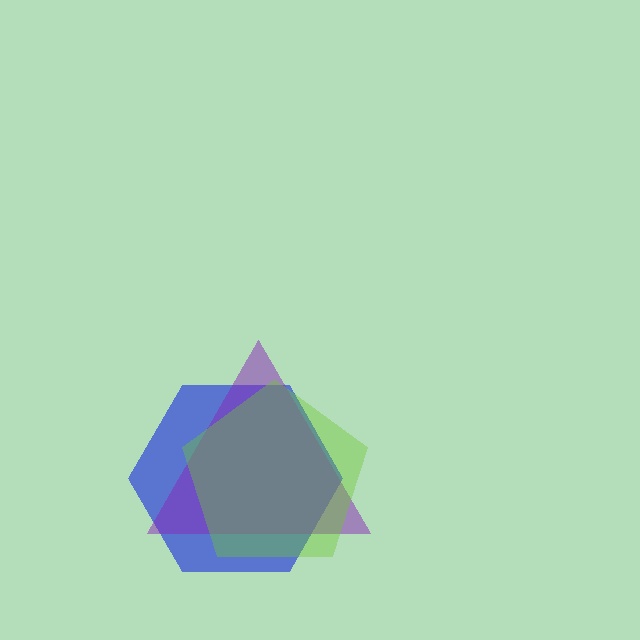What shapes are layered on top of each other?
The layered shapes are: a blue hexagon, a purple triangle, a lime pentagon.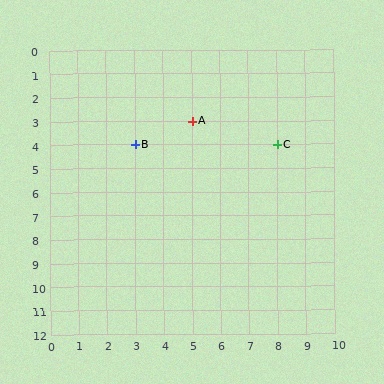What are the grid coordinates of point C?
Point C is at grid coordinates (8, 4).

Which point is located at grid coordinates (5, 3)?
Point A is at (5, 3).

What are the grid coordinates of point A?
Point A is at grid coordinates (5, 3).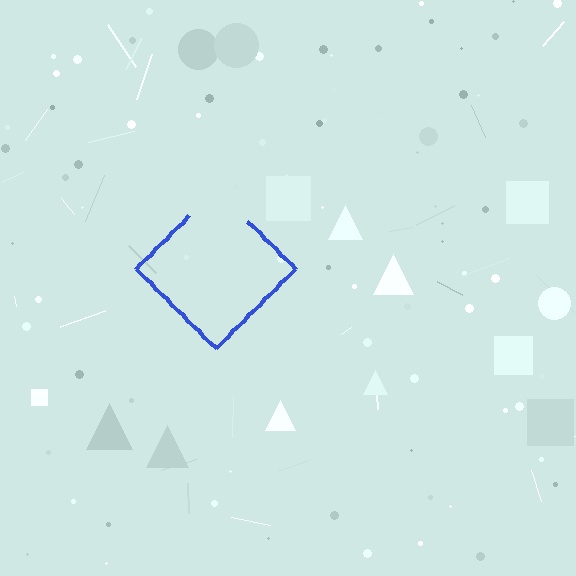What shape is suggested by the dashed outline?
The dashed outline suggests a diamond.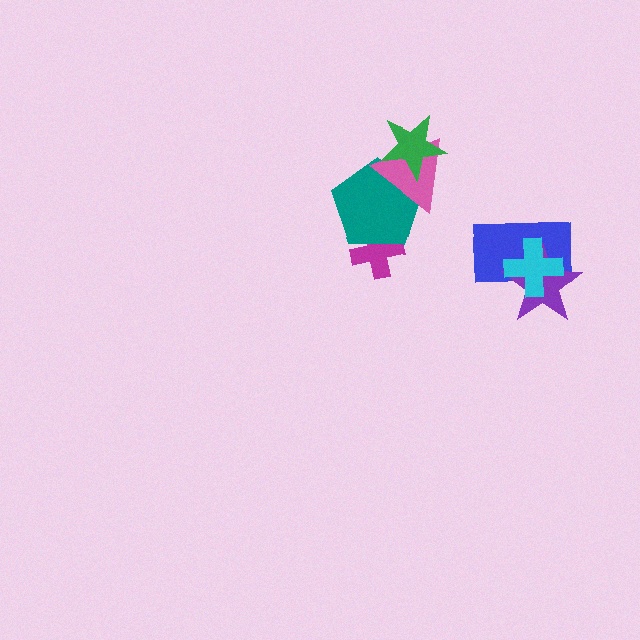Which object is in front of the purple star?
The cyan cross is in front of the purple star.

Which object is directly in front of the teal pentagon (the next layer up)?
The pink triangle is directly in front of the teal pentagon.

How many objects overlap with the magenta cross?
1 object overlaps with the magenta cross.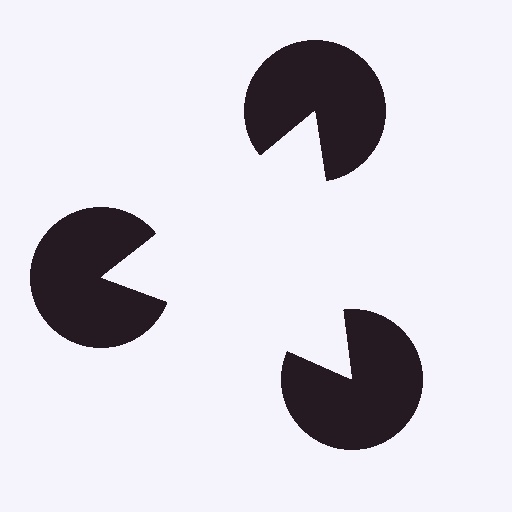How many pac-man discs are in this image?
There are 3 — one at each vertex of the illusory triangle.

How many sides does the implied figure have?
3 sides.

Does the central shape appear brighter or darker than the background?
It typically appears slightly brighter than the background, even though no actual brightness change is drawn.